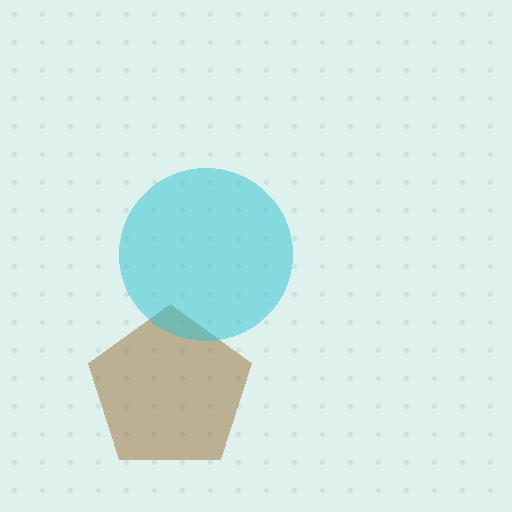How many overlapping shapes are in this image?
There are 2 overlapping shapes in the image.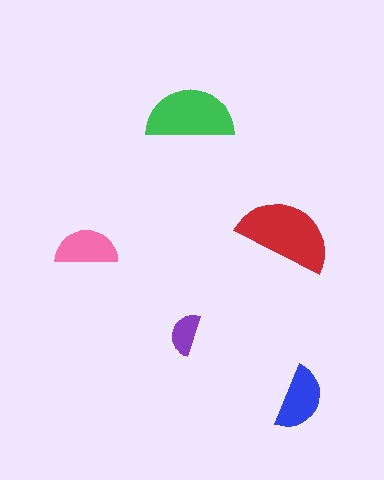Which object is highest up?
The green semicircle is topmost.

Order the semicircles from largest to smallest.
the red one, the green one, the blue one, the pink one, the purple one.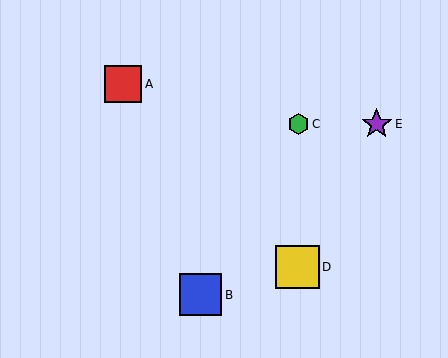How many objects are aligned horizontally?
2 objects (C, E) are aligned horizontally.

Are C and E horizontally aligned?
Yes, both are at y≈124.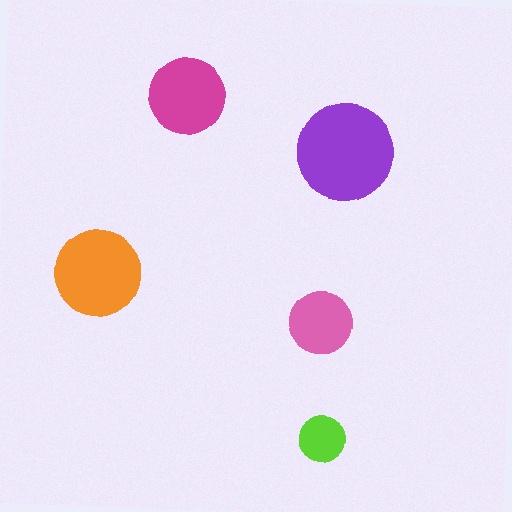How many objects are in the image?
There are 5 objects in the image.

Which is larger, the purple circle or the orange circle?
The purple one.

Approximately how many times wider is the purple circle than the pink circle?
About 1.5 times wider.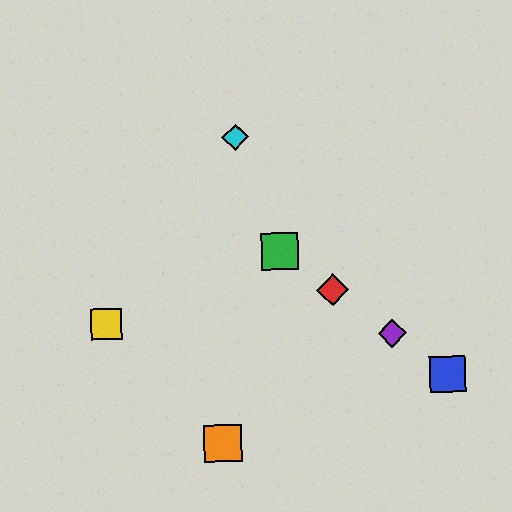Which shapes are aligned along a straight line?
The red diamond, the blue square, the green square, the purple diamond are aligned along a straight line.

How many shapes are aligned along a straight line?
4 shapes (the red diamond, the blue square, the green square, the purple diamond) are aligned along a straight line.